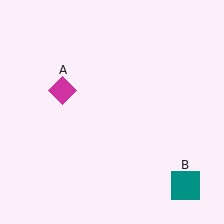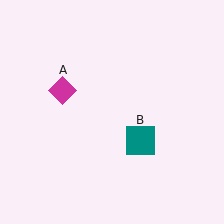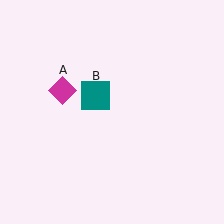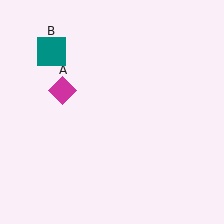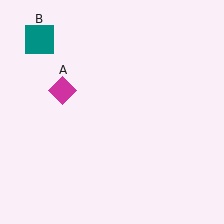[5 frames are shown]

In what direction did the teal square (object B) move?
The teal square (object B) moved up and to the left.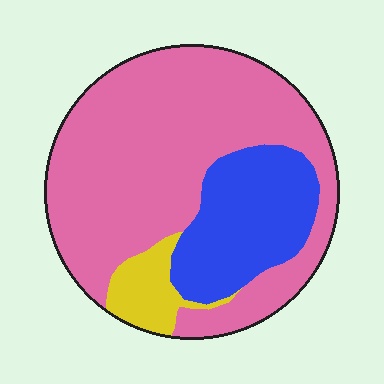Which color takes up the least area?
Yellow, at roughly 10%.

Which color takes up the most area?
Pink, at roughly 70%.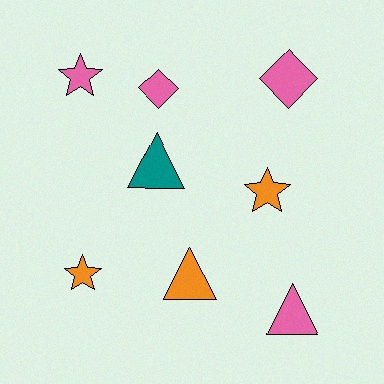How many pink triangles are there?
There is 1 pink triangle.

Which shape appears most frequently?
Star, with 3 objects.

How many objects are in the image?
There are 8 objects.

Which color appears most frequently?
Pink, with 4 objects.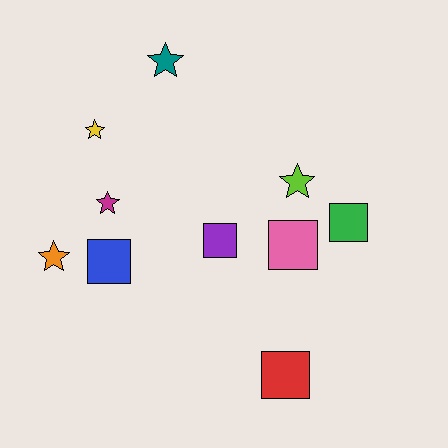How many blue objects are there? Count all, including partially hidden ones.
There is 1 blue object.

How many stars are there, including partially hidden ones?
There are 5 stars.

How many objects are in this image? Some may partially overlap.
There are 10 objects.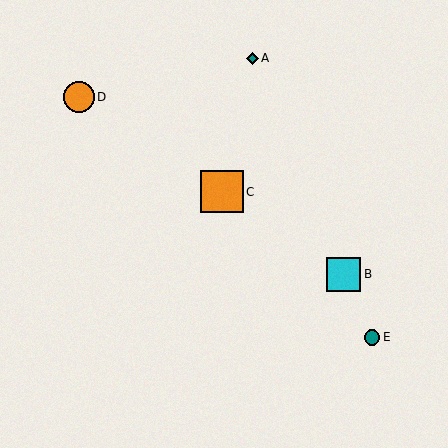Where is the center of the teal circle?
The center of the teal circle is at (372, 337).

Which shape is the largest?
The orange square (labeled C) is the largest.